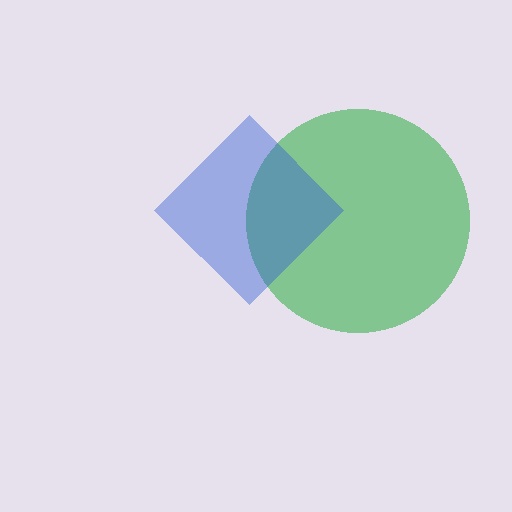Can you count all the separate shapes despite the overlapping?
Yes, there are 2 separate shapes.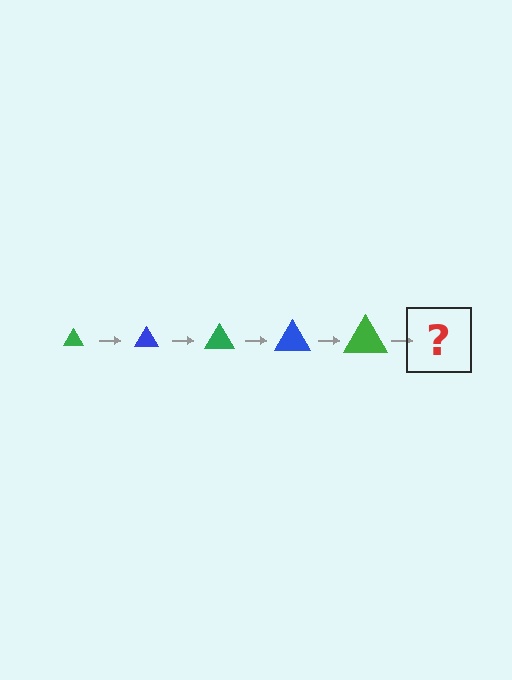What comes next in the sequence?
The next element should be a blue triangle, larger than the previous one.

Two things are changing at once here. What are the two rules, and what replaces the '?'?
The two rules are that the triangle grows larger each step and the color cycles through green and blue. The '?' should be a blue triangle, larger than the previous one.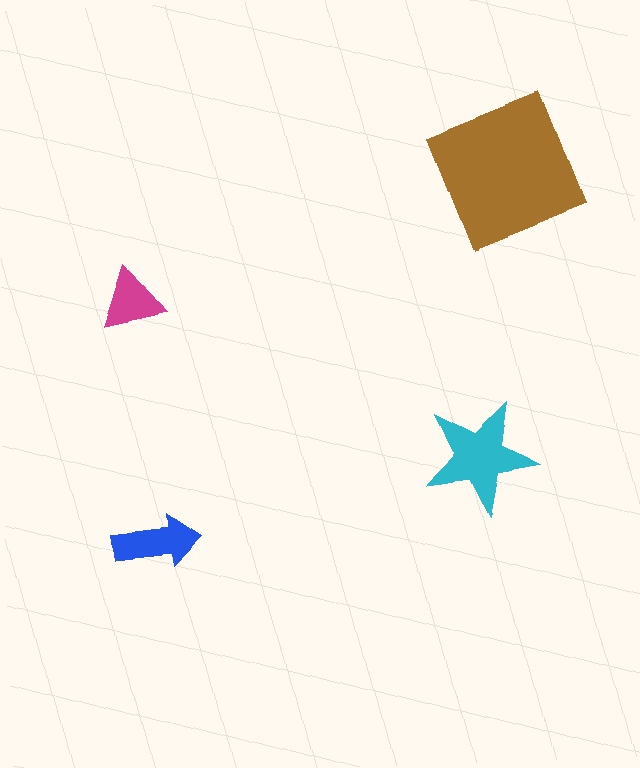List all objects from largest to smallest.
The brown square, the cyan star, the blue arrow, the magenta triangle.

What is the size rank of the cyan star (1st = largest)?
2nd.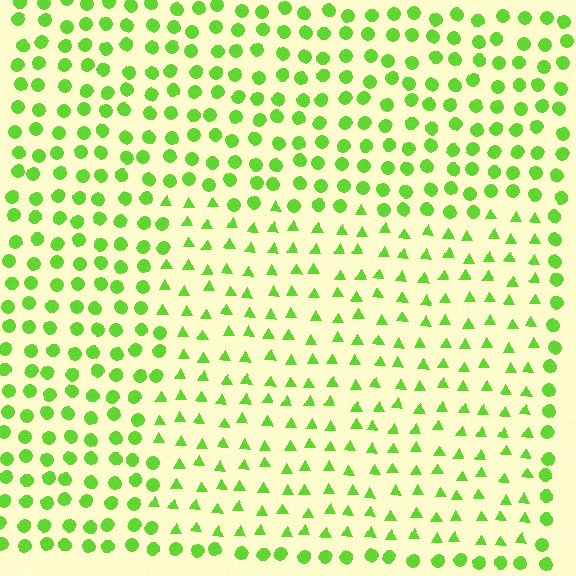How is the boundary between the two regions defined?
The boundary is defined by a change in element shape: triangles inside vs. circles outside. All elements share the same color and spacing.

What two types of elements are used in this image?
The image uses triangles inside the rectangle region and circles outside it.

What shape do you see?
I see a rectangle.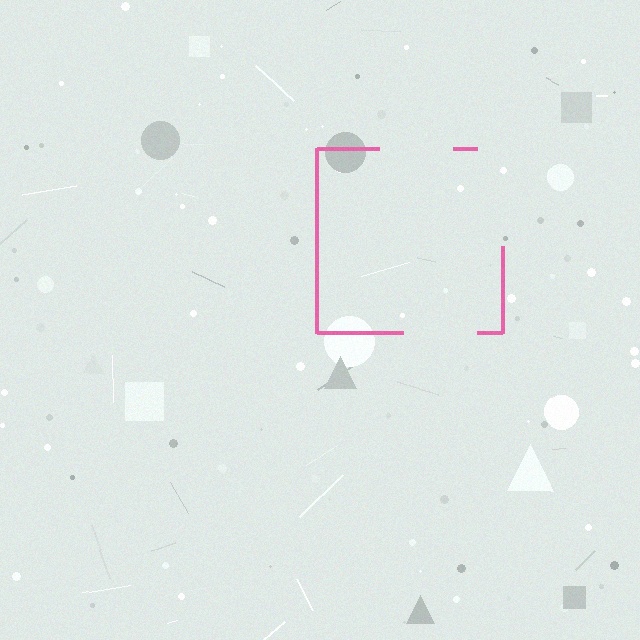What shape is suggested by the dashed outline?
The dashed outline suggests a square.